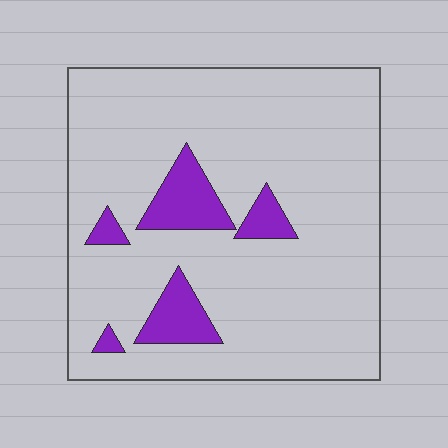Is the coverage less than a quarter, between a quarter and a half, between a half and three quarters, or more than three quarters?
Less than a quarter.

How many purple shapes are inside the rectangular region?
5.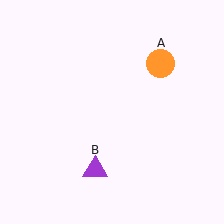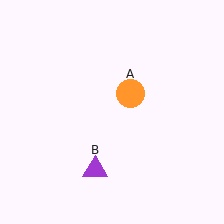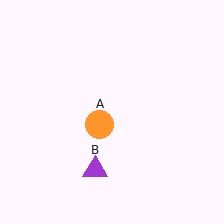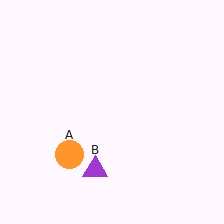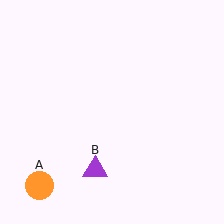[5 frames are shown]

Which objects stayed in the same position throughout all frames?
Purple triangle (object B) remained stationary.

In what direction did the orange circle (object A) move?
The orange circle (object A) moved down and to the left.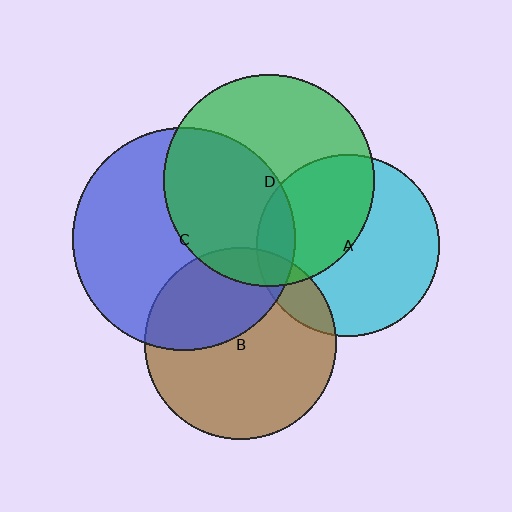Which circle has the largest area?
Circle C (blue).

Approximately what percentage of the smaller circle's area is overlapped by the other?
Approximately 35%.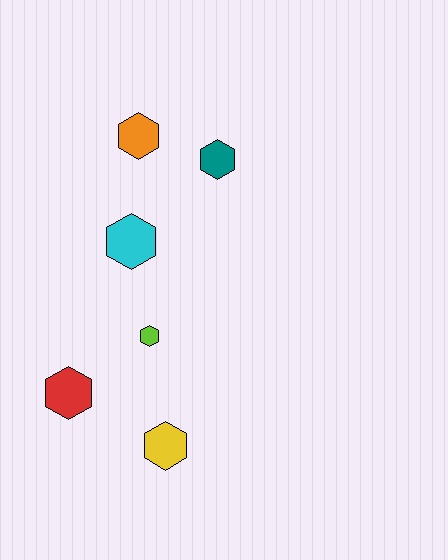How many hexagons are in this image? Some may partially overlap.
There are 6 hexagons.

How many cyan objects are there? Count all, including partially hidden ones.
There is 1 cyan object.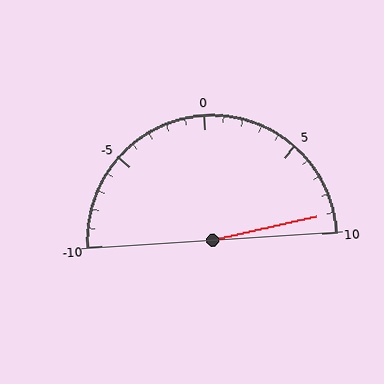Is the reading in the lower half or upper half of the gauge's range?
The reading is in the upper half of the range (-10 to 10).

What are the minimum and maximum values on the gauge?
The gauge ranges from -10 to 10.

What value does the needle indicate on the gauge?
The needle indicates approximately 9.